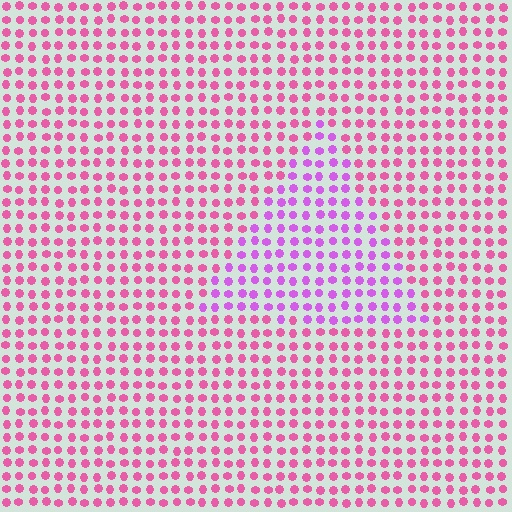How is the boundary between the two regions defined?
The boundary is defined purely by a slight shift in hue (about 36 degrees). Spacing, size, and orientation are identical on both sides.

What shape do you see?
I see a triangle.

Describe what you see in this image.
The image is filled with small pink elements in a uniform arrangement. A triangle-shaped region is visible where the elements are tinted to a slightly different hue, forming a subtle color boundary.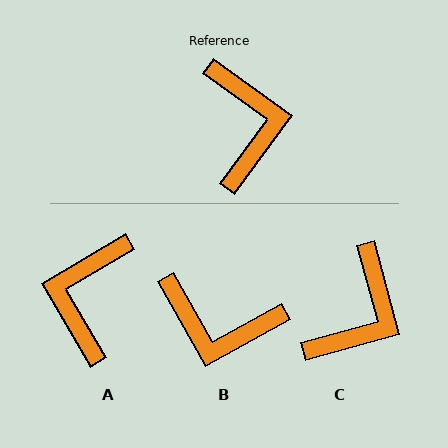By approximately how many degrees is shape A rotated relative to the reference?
Approximately 157 degrees counter-clockwise.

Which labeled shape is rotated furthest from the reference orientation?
A, about 157 degrees away.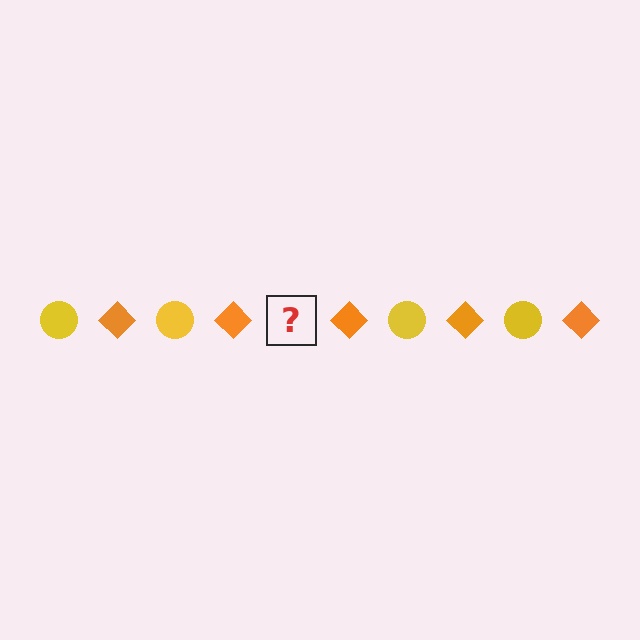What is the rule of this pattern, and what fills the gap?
The rule is that the pattern alternates between yellow circle and orange diamond. The gap should be filled with a yellow circle.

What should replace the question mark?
The question mark should be replaced with a yellow circle.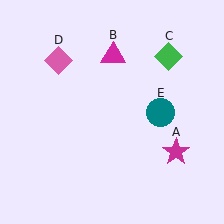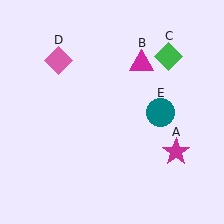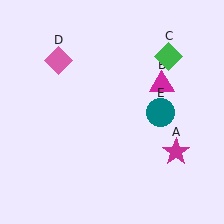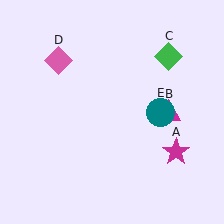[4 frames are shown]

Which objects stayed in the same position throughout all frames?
Magenta star (object A) and green diamond (object C) and pink diamond (object D) and teal circle (object E) remained stationary.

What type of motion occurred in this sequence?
The magenta triangle (object B) rotated clockwise around the center of the scene.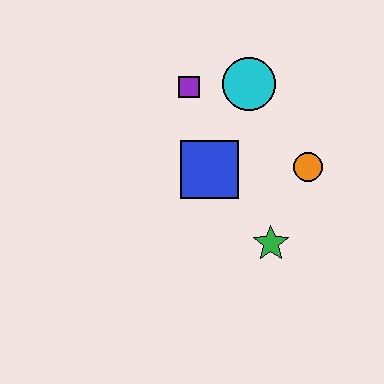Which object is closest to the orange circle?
The green star is closest to the orange circle.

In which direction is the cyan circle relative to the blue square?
The cyan circle is above the blue square.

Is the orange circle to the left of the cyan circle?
No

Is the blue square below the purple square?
Yes